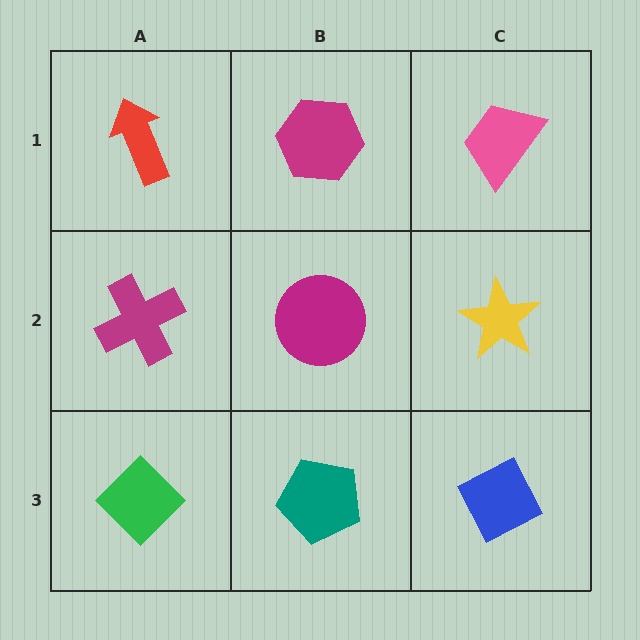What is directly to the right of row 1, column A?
A magenta hexagon.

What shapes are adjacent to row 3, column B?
A magenta circle (row 2, column B), a green diamond (row 3, column A), a blue diamond (row 3, column C).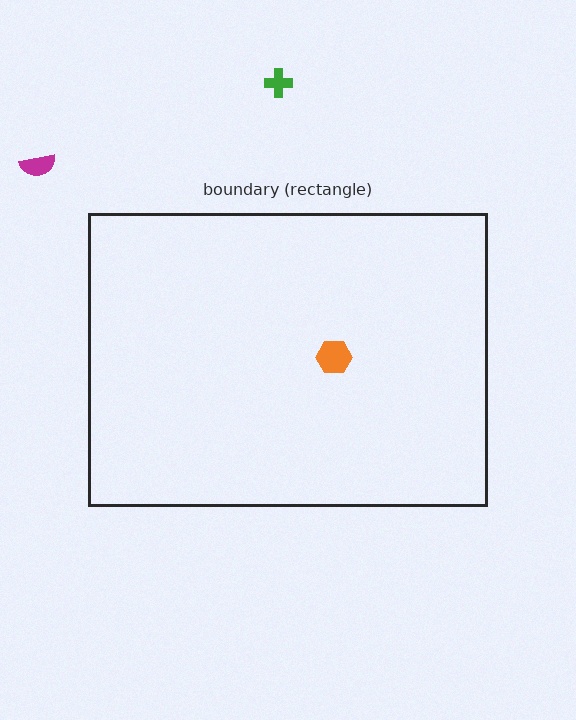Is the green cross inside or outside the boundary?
Outside.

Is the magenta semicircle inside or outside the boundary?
Outside.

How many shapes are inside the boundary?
1 inside, 2 outside.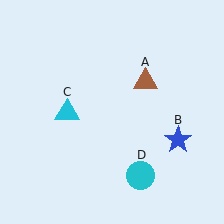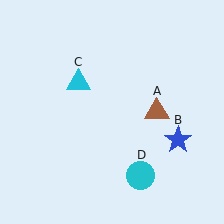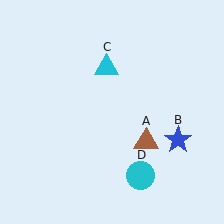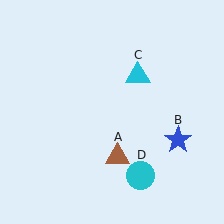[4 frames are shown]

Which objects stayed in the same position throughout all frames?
Blue star (object B) and cyan circle (object D) remained stationary.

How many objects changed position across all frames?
2 objects changed position: brown triangle (object A), cyan triangle (object C).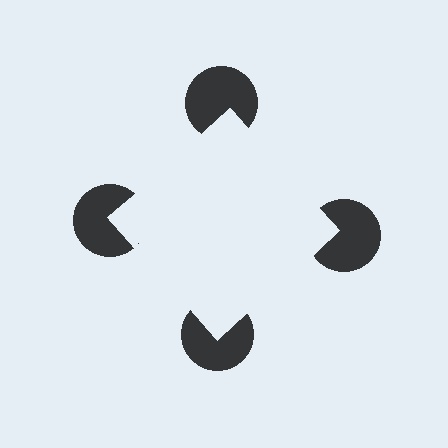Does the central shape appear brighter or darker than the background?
It typically appears slightly brighter than the background, even though no actual brightness change is drawn.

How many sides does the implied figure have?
4 sides.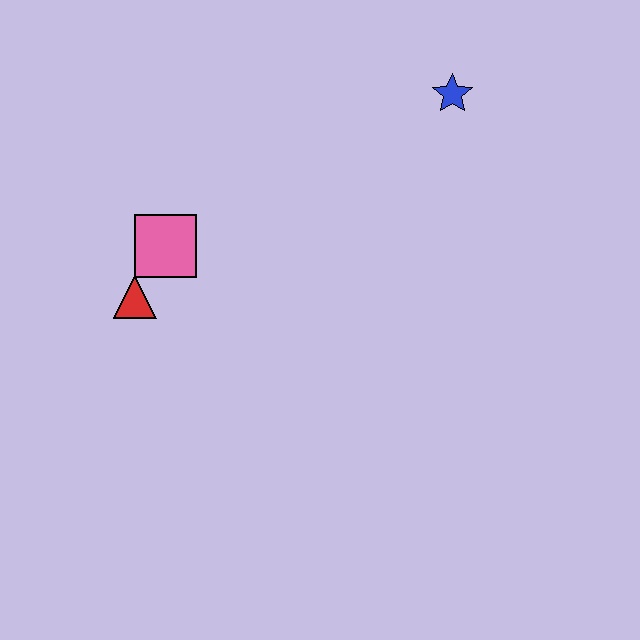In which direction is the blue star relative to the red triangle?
The blue star is to the right of the red triangle.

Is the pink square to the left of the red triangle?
No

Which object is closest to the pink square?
The red triangle is closest to the pink square.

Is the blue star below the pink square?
No